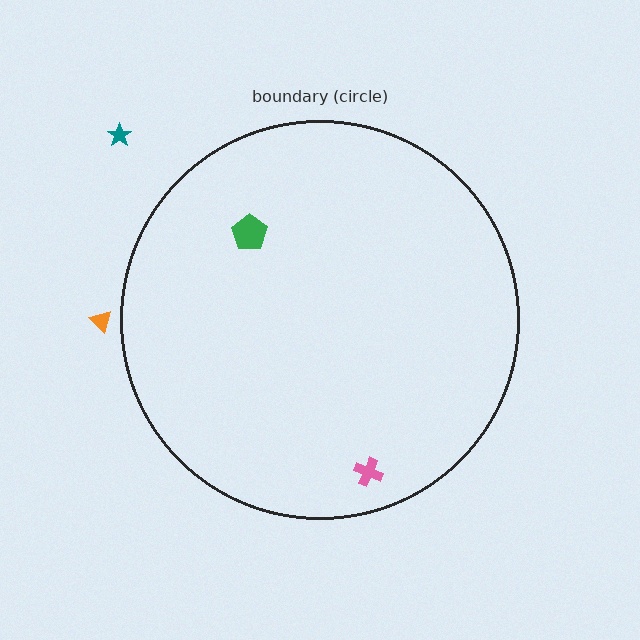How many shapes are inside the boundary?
2 inside, 2 outside.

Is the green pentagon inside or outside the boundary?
Inside.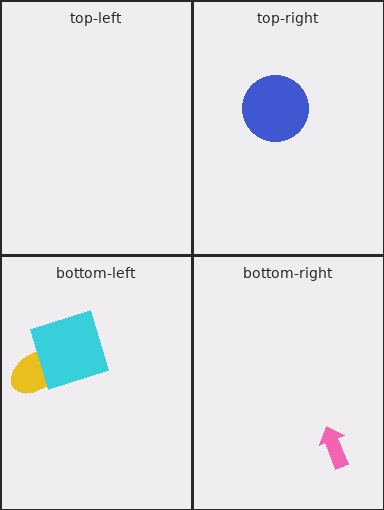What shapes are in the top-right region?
The blue circle.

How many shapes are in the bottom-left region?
2.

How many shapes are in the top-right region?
1.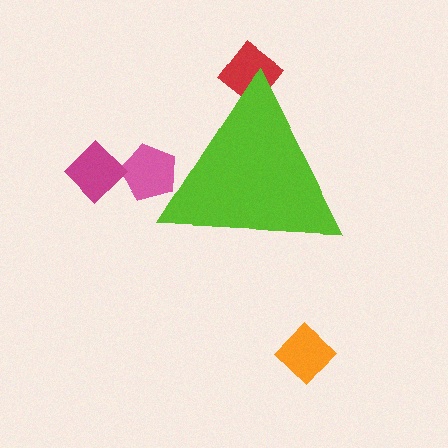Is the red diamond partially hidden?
Yes, the red diamond is partially hidden behind the lime triangle.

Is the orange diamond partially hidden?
No, the orange diamond is fully visible.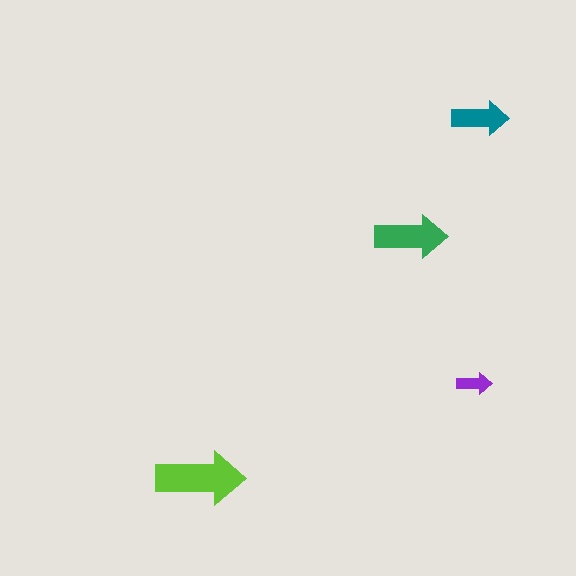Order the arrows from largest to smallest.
the lime one, the green one, the teal one, the purple one.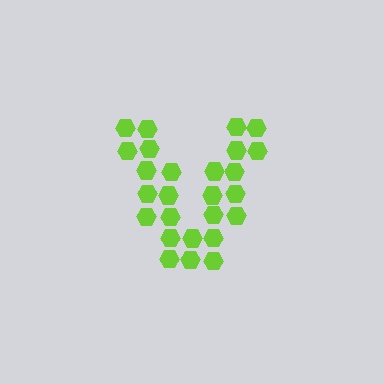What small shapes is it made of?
It is made of small hexagons.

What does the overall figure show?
The overall figure shows the letter V.